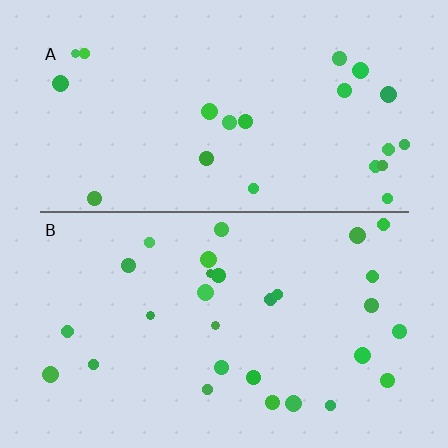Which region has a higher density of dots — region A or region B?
B (the bottom).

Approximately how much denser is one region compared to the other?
Approximately 1.3× — region B over region A.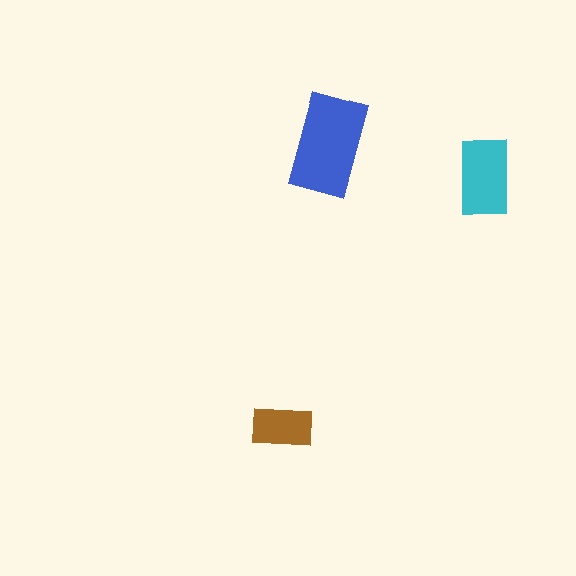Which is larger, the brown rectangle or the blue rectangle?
The blue one.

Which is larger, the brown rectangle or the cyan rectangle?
The cyan one.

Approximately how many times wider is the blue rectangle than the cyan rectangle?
About 1.5 times wider.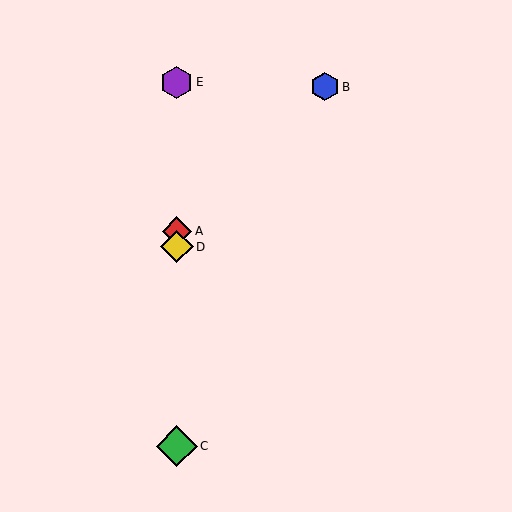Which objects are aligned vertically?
Objects A, C, D, E are aligned vertically.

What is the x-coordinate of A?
Object A is at x≈177.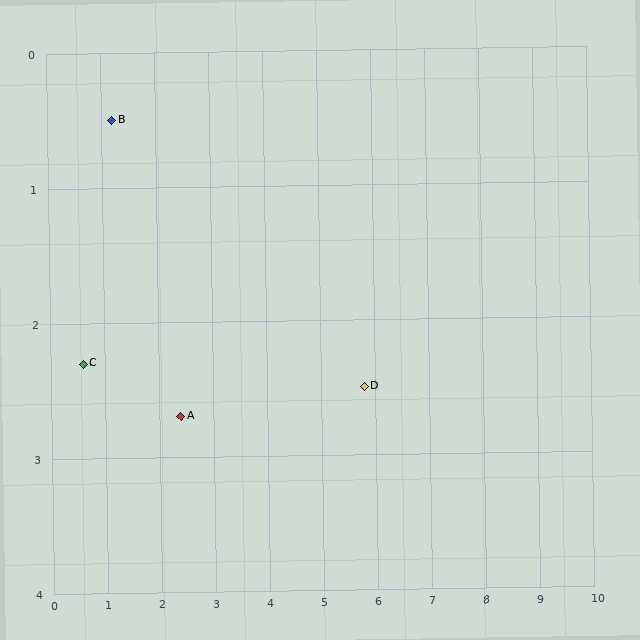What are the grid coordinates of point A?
Point A is at approximately (2.4, 2.7).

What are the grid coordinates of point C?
Point C is at approximately (0.6, 2.3).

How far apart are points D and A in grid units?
Points D and A are about 3.4 grid units apart.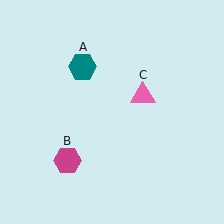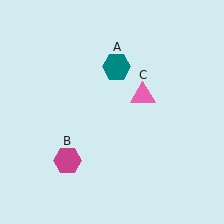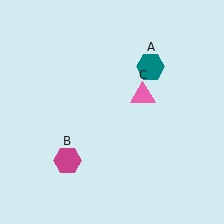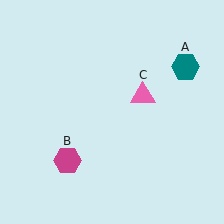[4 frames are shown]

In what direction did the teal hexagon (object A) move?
The teal hexagon (object A) moved right.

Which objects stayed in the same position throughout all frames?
Magenta hexagon (object B) and pink triangle (object C) remained stationary.